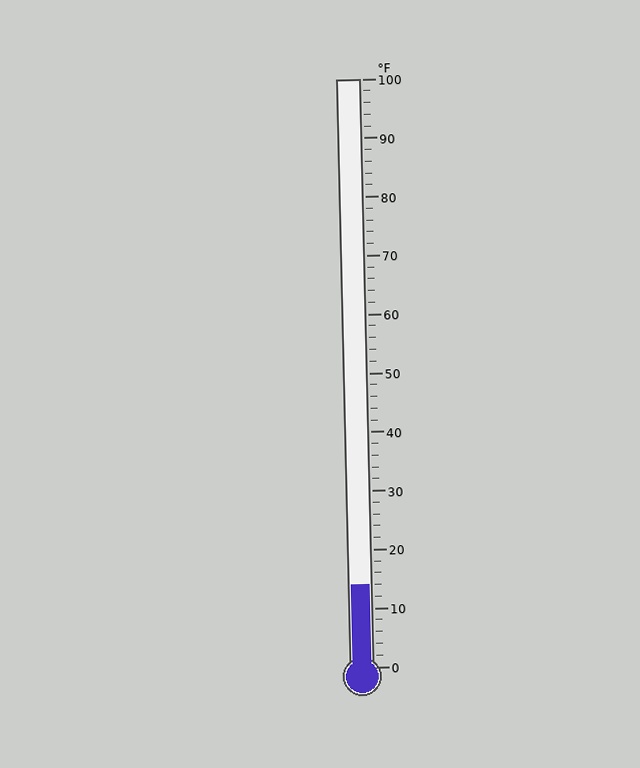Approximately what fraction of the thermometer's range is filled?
The thermometer is filled to approximately 15% of its range.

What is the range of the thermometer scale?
The thermometer scale ranges from 0°F to 100°F.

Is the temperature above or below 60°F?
The temperature is below 60°F.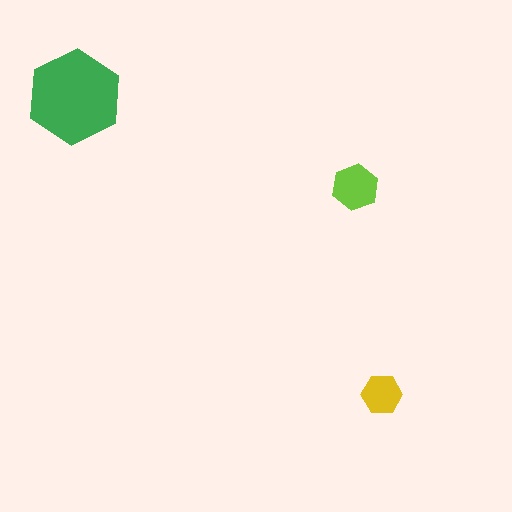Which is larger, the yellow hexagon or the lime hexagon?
The lime one.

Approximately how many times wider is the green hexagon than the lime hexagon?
About 2 times wider.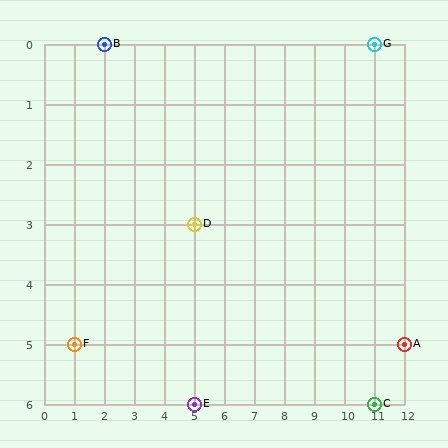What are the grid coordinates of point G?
Point G is at grid coordinates (11, 0).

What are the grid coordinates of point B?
Point B is at grid coordinates (2, 0).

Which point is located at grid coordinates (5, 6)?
Point E is at (5, 6).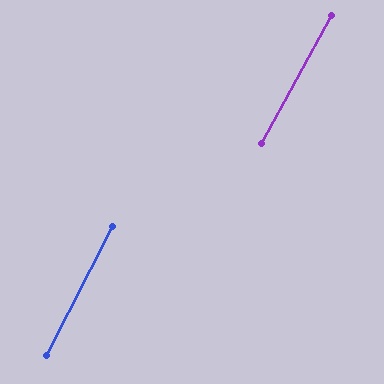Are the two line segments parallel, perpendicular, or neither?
Parallel — their directions differ by only 1.6°.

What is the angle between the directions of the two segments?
Approximately 2 degrees.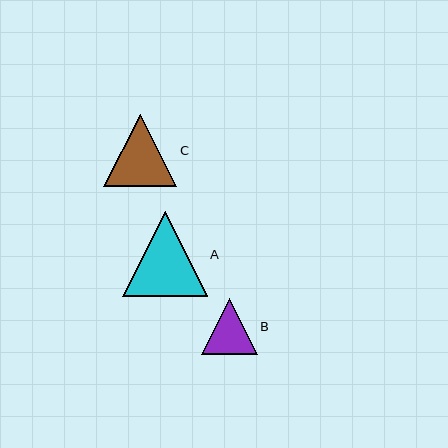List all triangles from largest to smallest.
From largest to smallest: A, C, B.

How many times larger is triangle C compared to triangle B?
Triangle C is approximately 1.3 times the size of triangle B.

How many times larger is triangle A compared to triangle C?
Triangle A is approximately 1.2 times the size of triangle C.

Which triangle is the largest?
Triangle A is the largest with a size of approximately 84 pixels.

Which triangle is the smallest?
Triangle B is the smallest with a size of approximately 56 pixels.